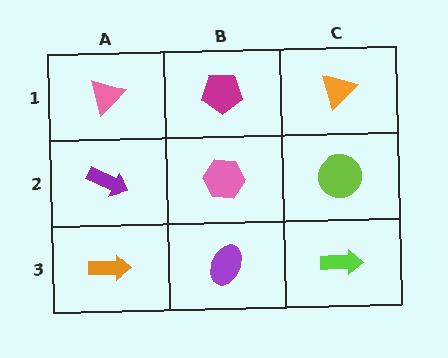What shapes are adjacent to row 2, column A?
A pink triangle (row 1, column A), an orange arrow (row 3, column A), a pink hexagon (row 2, column B).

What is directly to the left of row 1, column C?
A magenta pentagon.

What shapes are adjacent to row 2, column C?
An orange triangle (row 1, column C), a lime arrow (row 3, column C), a pink hexagon (row 2, column B).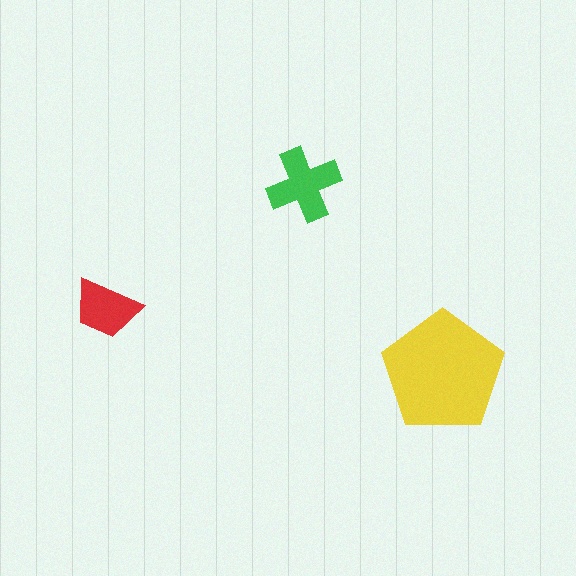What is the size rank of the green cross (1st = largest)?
2nd.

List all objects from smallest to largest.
The red trapezoid, the green cross, the yellow pentagon.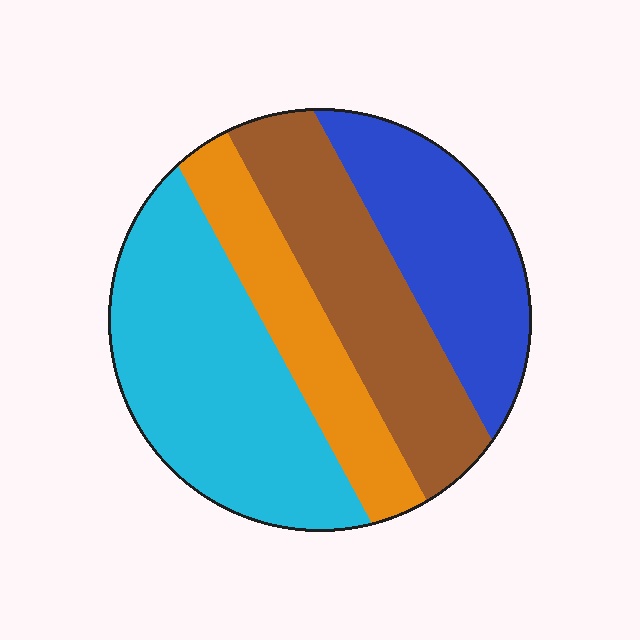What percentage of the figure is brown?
Brown covers around 25% of the figure.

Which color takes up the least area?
Orange, at roughly 20%.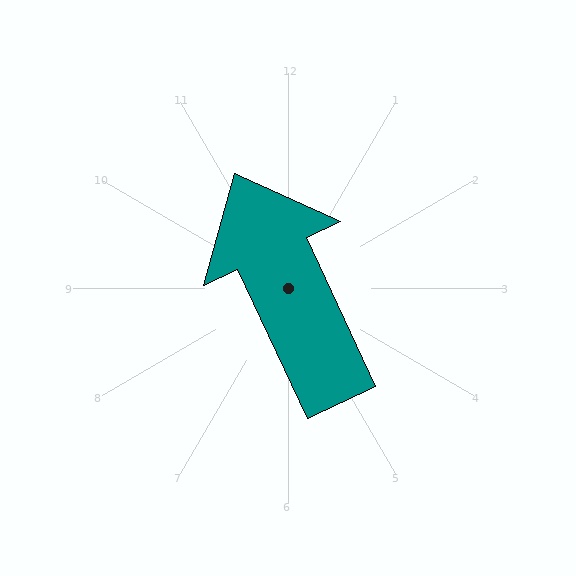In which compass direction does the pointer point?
Northwest.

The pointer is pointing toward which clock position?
Roughly 11 o'clock.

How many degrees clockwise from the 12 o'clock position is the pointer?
Approximately 335 degrees.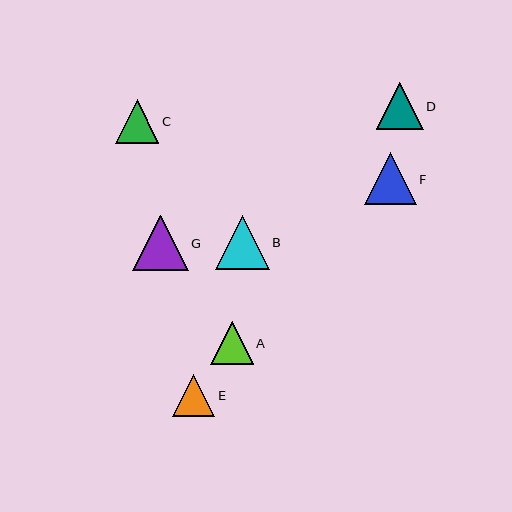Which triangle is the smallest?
Triangle E is the smallest with a size of approximately 42 pixels.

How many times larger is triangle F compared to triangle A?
Triangle F is approximately 1.2 times the size of triangle A.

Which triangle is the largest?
Triangle G is the largest with a size of approximately 55 pixels.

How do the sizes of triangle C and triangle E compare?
Triangle C and triangle E are approximately the same size.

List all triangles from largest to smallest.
From largest to smallest: G, B, F, D, C, A, E.